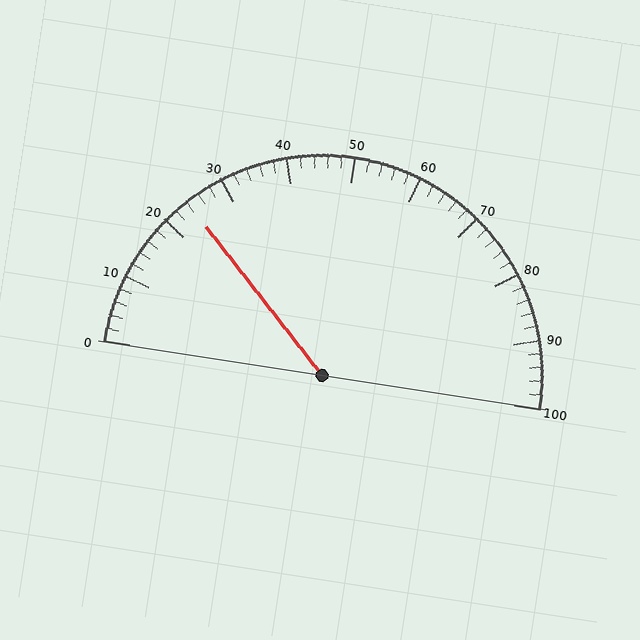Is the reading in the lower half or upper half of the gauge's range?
The reading is in the lower half of the range (0 to 100).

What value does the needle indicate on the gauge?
The needle indicates approximately 24.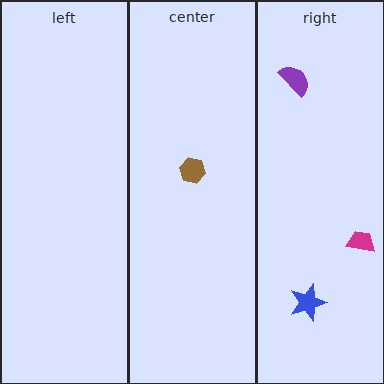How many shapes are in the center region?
1.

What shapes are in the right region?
The purple semicircle, the blue star, the magenta trapezoid.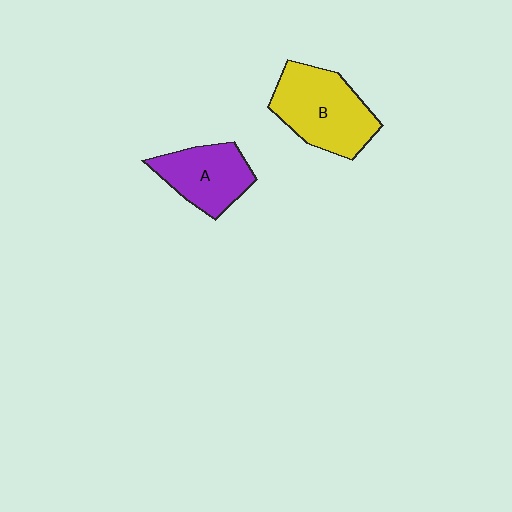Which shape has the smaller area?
Shape A (purple).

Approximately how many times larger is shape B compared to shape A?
Approximately 1.4 times.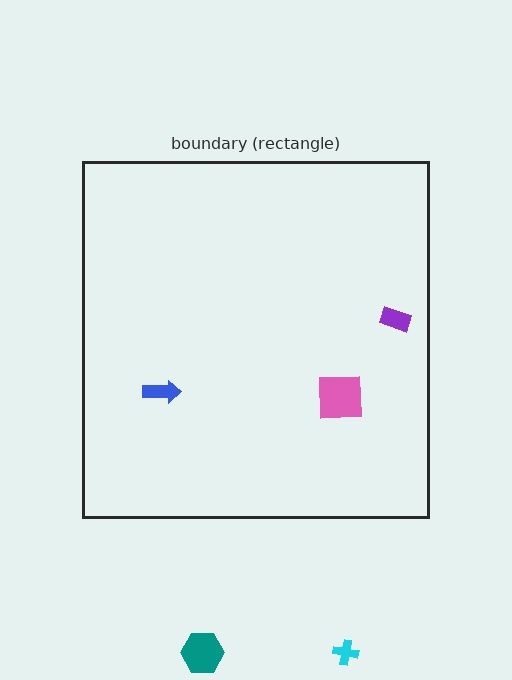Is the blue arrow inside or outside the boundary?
Inside.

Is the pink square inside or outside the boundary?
Inside.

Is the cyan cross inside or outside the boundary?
Outside.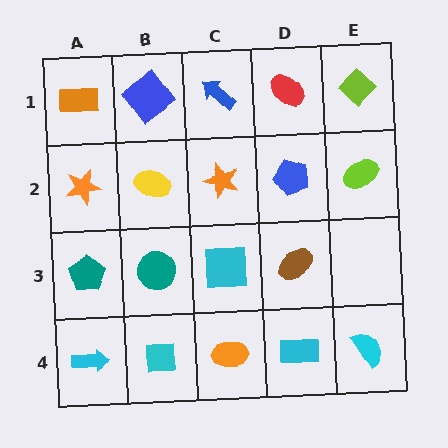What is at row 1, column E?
A lime diamond.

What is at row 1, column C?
A blue arrow.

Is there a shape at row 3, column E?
No, that cell is empty.